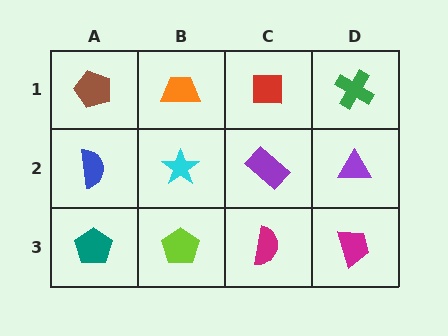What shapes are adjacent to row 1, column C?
A purple rectangle (row 2, column C), an orange trapezoid (row 1, column B), a green cross (row 1, column D).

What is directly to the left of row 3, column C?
A lime pentagon.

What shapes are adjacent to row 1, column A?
A blue semicircle (row 2, column A), an orange trapezoid (row 1, column B).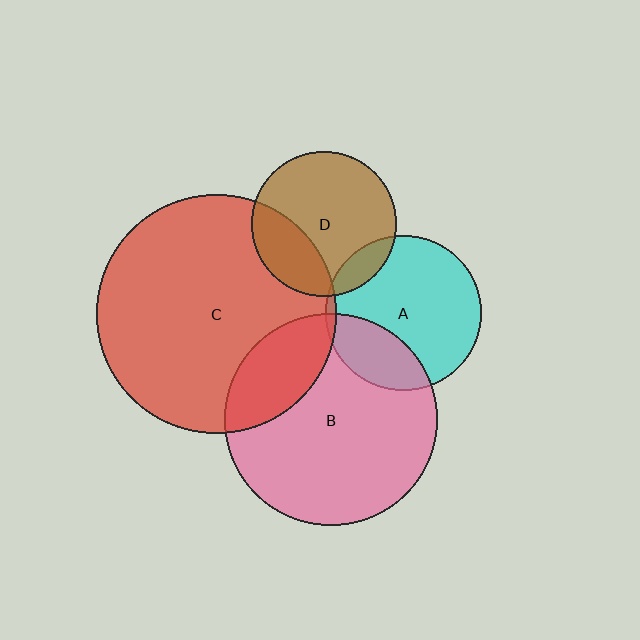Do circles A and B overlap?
Yes.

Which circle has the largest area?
Circle C (red).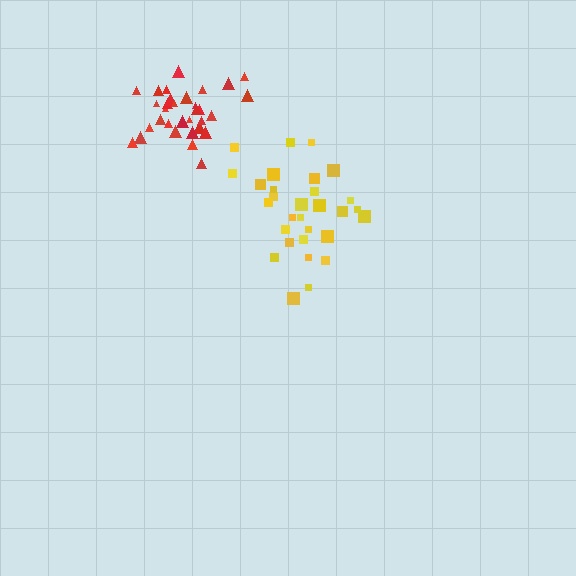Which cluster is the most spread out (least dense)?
Yellow.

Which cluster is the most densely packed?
Red.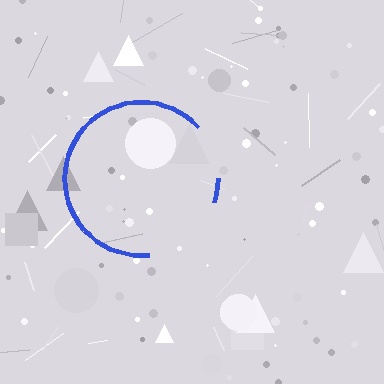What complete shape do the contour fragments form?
The contour fragments form a circle.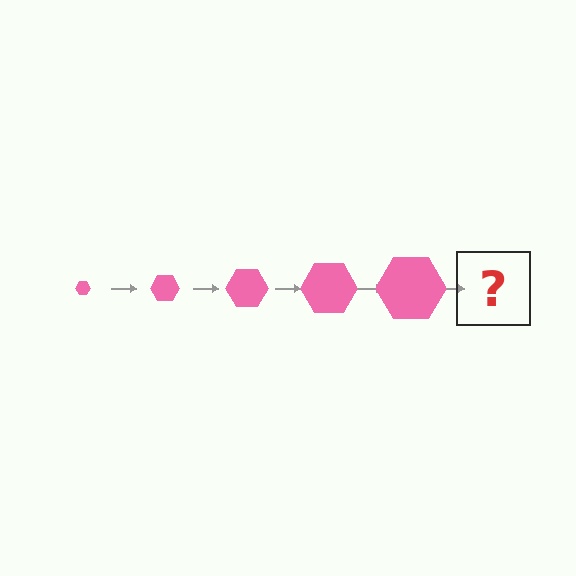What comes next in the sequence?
The next element should be a pink hexagon, larger than the previous one.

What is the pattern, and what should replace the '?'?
The pattern is that the hexagon gets progressively larger each step. The '?' should be a pink hexagon, larger than the previous one.